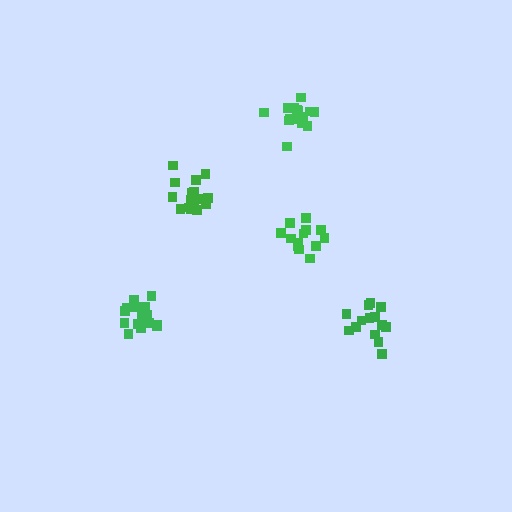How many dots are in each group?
Group 1: 16 dots, Group 2: 16 dots, Group 3: 14 dots, Group 4: 18 dots, Group 5: 13 dots (77 total).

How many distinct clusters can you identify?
There are 5 distinct clusters.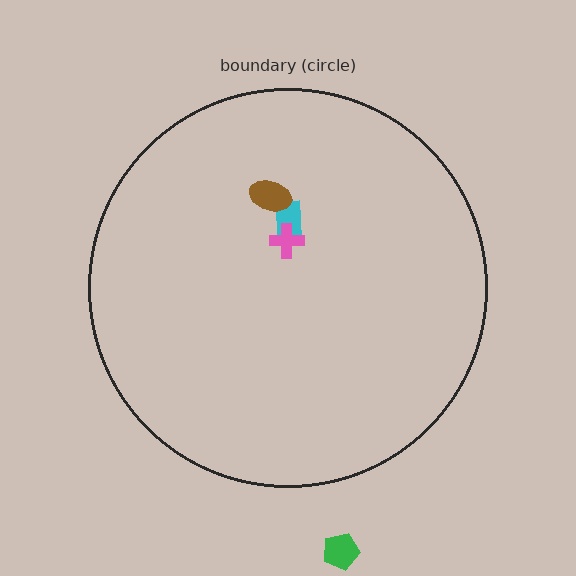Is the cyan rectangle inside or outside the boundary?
Inside.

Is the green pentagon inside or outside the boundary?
Outside.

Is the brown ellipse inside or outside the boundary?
Inside.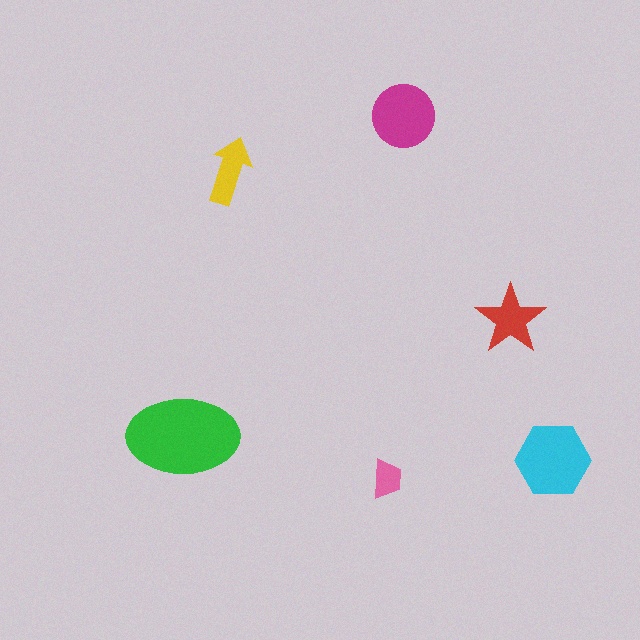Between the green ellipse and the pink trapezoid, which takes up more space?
The green ellipse.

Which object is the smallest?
The pink trapezoid.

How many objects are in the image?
There are 6 objects in the image.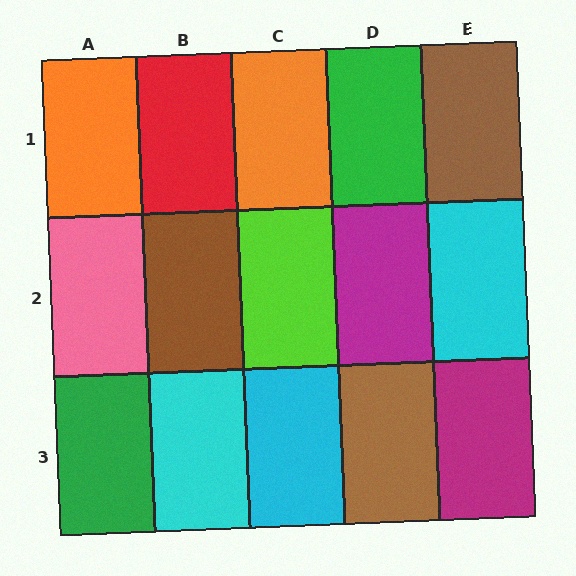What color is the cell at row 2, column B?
Brown.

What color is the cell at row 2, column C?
Lime.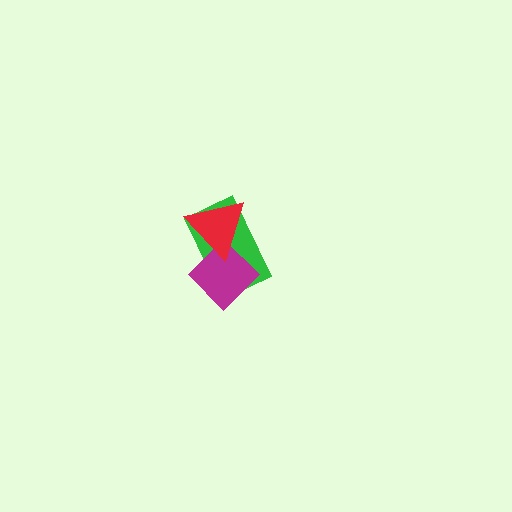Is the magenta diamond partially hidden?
Yes, it is partially covered by another shape.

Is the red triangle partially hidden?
No, no other shape covers it.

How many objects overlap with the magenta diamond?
2 objects overlap with the magenta diamond.